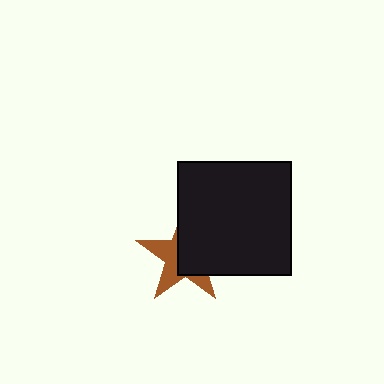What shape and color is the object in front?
The object in front is a black square.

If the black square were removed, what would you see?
You would see the complete brown star.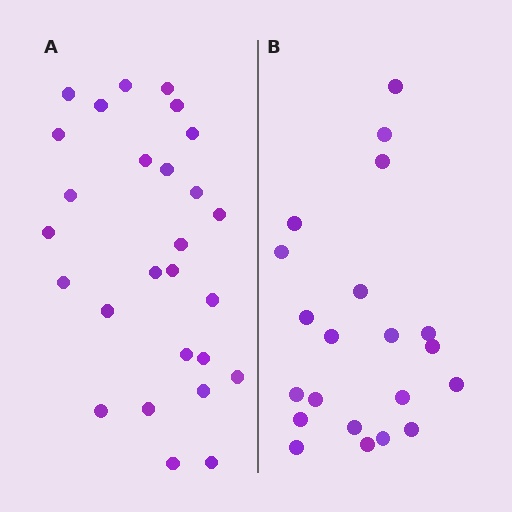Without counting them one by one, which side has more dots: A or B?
Region A (the left region) has more dots.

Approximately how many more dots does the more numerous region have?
Region A has about 6 more dots than region B.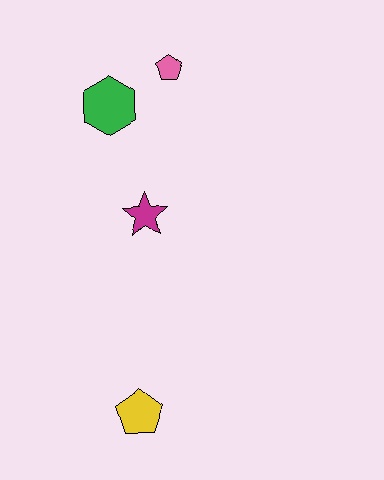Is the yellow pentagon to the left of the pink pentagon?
Yes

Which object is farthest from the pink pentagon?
The yellow pentagon is farthest from the pink pentagon.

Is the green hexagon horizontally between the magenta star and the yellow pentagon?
No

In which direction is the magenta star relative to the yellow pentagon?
The magenta star is above the yellow pentagon.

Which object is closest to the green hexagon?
The pink pentagon is closest to the green hexagon.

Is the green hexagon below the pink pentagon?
Yes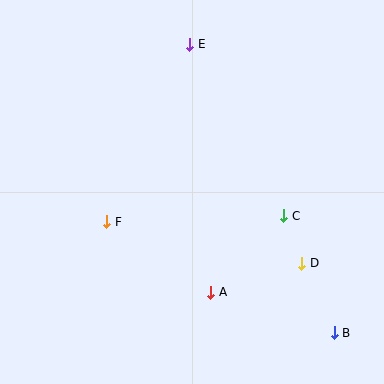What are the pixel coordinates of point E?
Point E is at (190, 44).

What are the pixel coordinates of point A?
Point A is at (211, 292).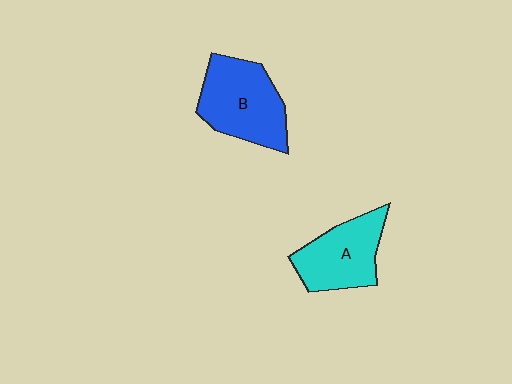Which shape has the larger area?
Shape B (blue).